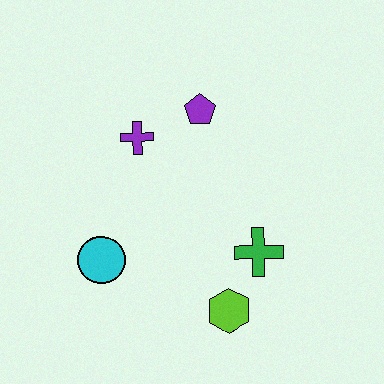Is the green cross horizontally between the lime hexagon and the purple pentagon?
No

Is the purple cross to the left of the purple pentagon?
Yes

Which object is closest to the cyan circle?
The purple cross is closest to the cyan circle.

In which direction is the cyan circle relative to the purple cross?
The cyan circle is below the purple cross.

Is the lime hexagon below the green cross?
Yes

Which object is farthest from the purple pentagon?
The lime hexagon is farthest from the purple pentagon.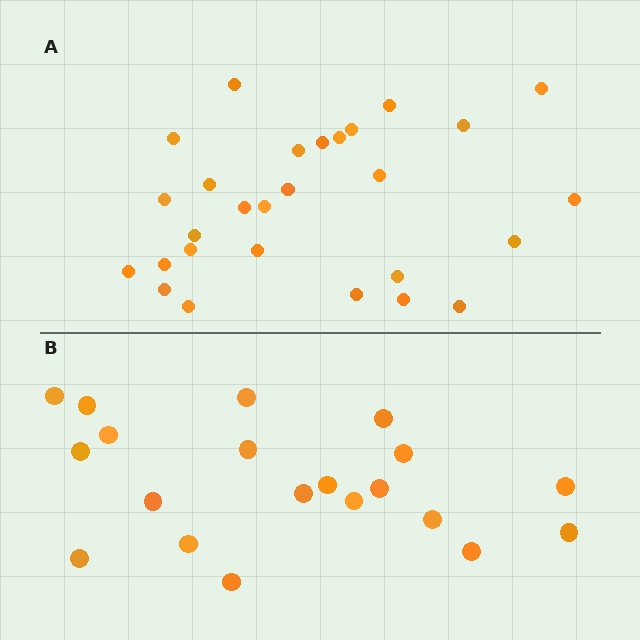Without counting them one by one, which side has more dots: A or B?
Region A (the top region) has more dots.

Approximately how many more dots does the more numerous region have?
Region A has roughly 8 or so more dots than region B.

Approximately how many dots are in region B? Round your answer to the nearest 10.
About 20 dots.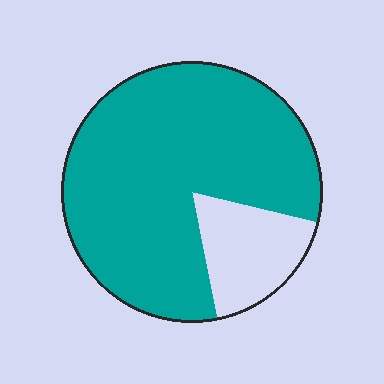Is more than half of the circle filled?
Yes.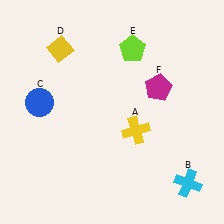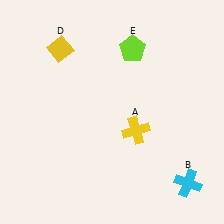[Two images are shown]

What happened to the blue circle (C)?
The blue circle (C) was removed in Image 2. It was in the top-left area of Image 1.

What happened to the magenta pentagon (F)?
The magenta pentagon (F) was removed in Image 2. It was in the top-right area of Image 1.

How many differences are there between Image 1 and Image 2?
There are 2 differences between the two images.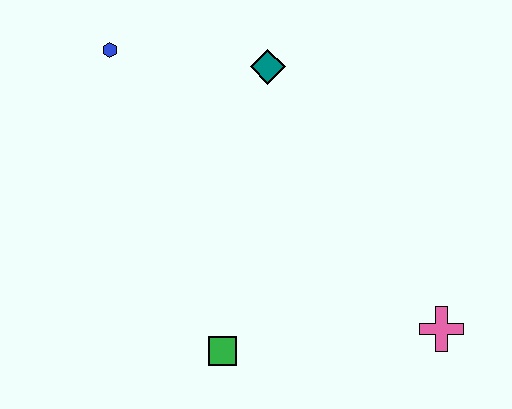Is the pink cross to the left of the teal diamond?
No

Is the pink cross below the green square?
No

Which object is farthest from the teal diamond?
The pink cross is farthest from the teal diamond.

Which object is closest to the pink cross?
The green square is closest to the pink cross.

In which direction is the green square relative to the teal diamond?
The green square is below the teal diamond.